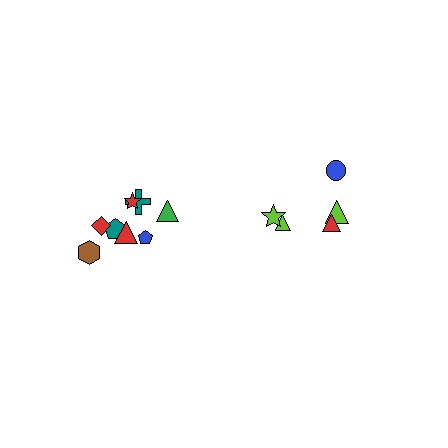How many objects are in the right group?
There are 5 objects.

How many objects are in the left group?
There are 8 objects.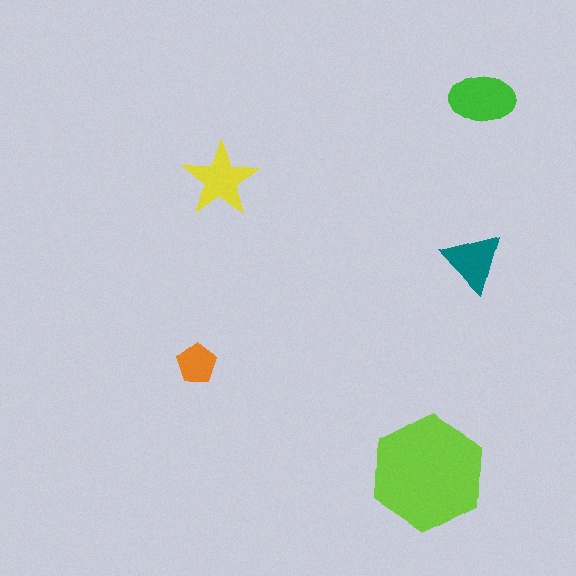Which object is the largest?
The lime hexagon.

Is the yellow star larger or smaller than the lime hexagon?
Smaller.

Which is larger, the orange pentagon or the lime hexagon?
The lime hexagon.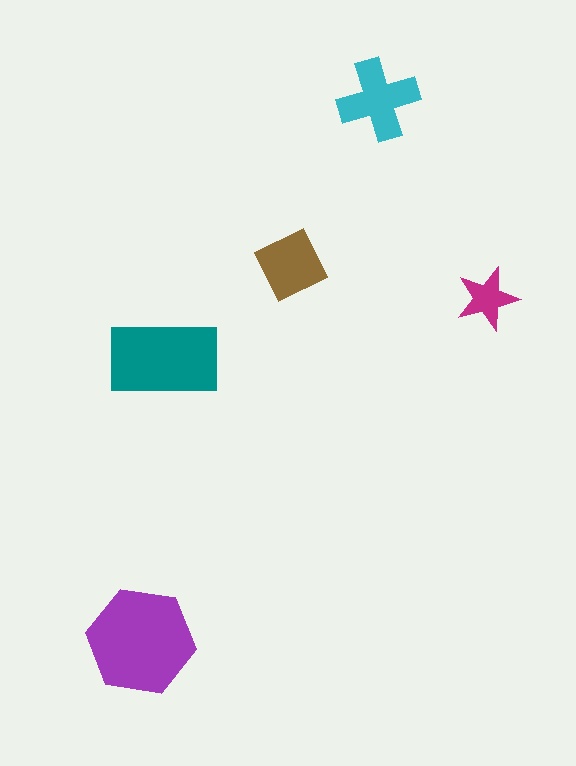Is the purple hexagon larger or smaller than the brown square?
Larger.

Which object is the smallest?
The magenta star.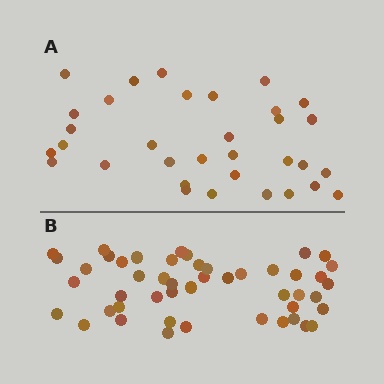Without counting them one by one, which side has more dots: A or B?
Region B (the bottom region) has more dots.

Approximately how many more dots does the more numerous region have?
Region B has approximately 15 more dots than region A.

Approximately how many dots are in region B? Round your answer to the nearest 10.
About 50 dots. (The exact count is 48, which rounds to 50.)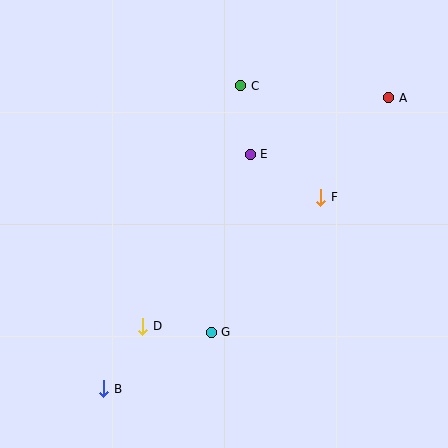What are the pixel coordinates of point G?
Point G is at (211, 332).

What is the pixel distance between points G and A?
The distance between G and A is 294 pixels.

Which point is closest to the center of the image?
Point E at (250, 154) is closest to the center.